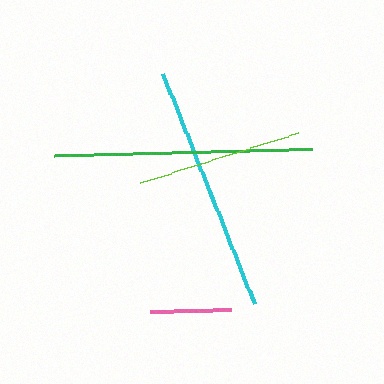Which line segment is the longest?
The green line is the longest at approximately 258 pixels.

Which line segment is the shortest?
The pink line is the shortest at approximately 81 pixels.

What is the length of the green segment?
The green segment is approximately 258 pixels long.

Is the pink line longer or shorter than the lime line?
The lime line is longer than the pink line.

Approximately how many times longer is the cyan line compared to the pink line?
The cyan line is approximately 3.1 times the length of the pink line.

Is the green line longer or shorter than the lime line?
The green line is longer than the lime line.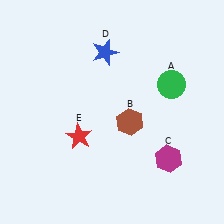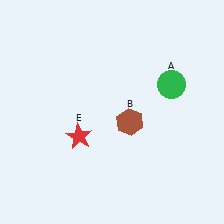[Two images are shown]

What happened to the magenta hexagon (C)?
The magenta hexagon (C) was removed in Image 2. It was in the bottom-right area of Image 1.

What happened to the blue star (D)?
The blue star (D) was removed in Image 2. It was in the top-left area of Image 1.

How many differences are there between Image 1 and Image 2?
There are 2 differences between the two images.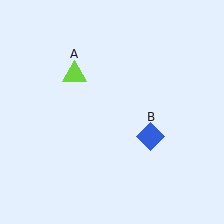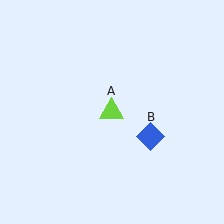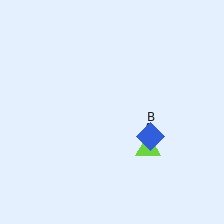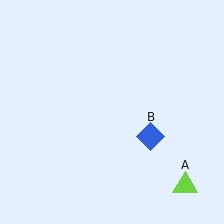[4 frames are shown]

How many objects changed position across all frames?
1 object changed position: lime triangle (object A).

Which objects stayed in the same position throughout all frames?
Blue diamond (object B) remained stationary.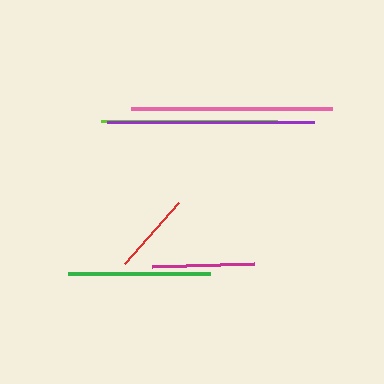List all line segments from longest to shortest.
From longest to shortest: purple, pink, lime, green, magenta, red.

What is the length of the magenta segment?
The magenta segment is approximately 102 pixels long.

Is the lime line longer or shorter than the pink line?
The pink line is longer than the lime line.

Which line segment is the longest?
The purple line is the longest at approximately 207 pixels.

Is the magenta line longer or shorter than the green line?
The green line is longer than the magenta line.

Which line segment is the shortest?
The red line is the shortest at approximately 81 pixels.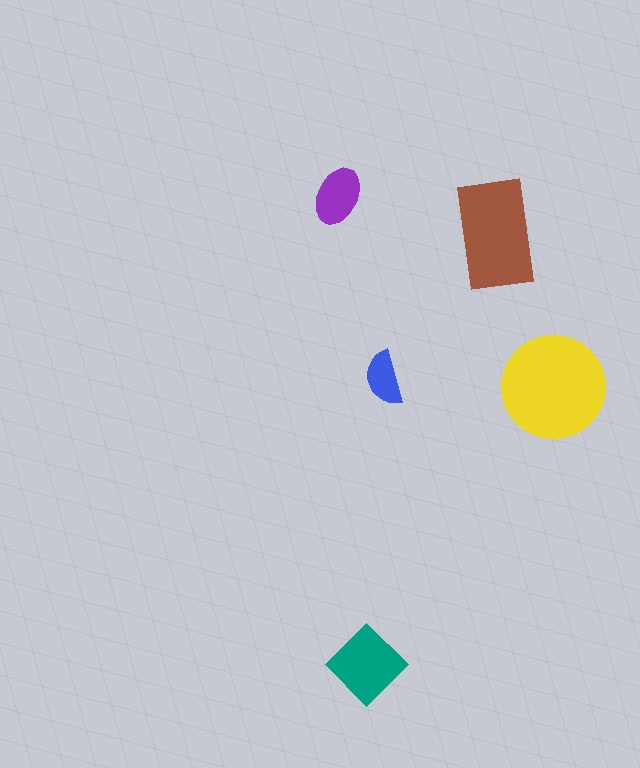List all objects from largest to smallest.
The yellow circle, the brown rectangle, the teal diamond, the purple ellipse, the blue semicircle.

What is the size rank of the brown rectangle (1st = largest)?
2nd.